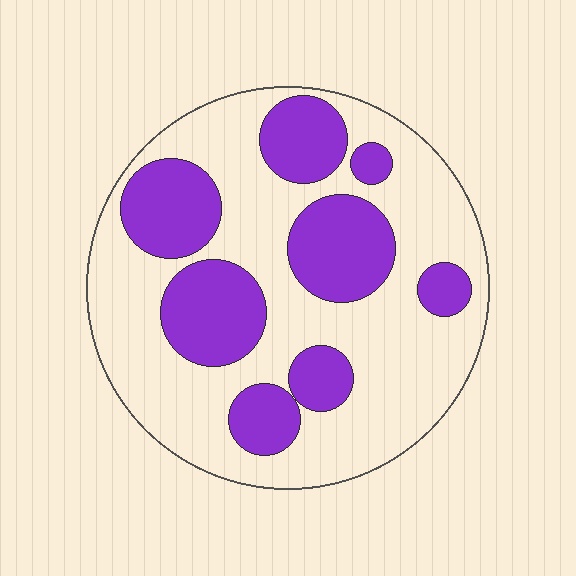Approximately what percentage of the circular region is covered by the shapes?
Approximately 35%.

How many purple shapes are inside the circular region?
8.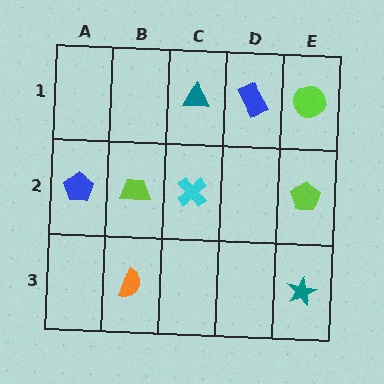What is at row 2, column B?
A lime trapezoid.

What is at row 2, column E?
A lime pentagon.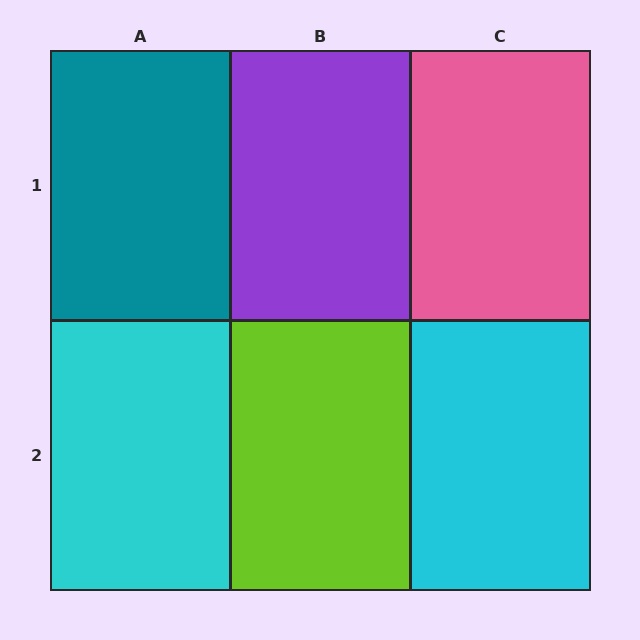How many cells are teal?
1 cell is teal.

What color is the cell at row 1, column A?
Teal.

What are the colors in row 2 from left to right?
Cyan, lime, cyan.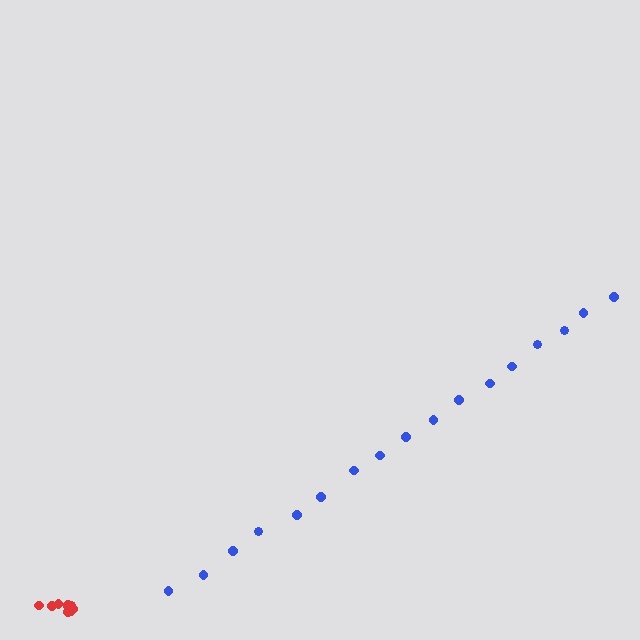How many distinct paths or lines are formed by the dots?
There are 2 distinct paths.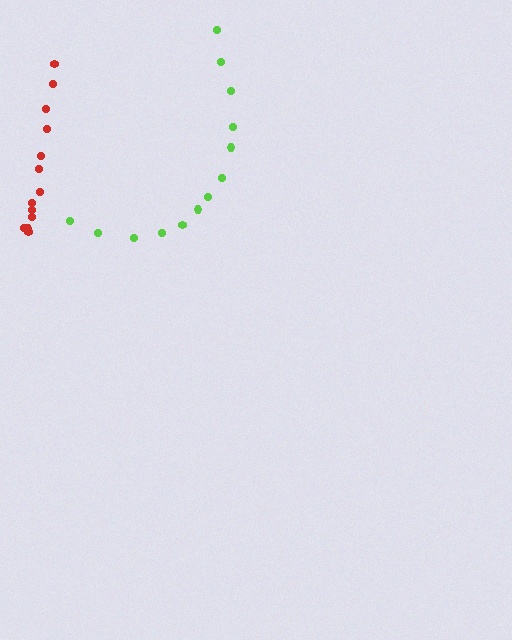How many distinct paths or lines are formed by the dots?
There are 2 distinct paths.